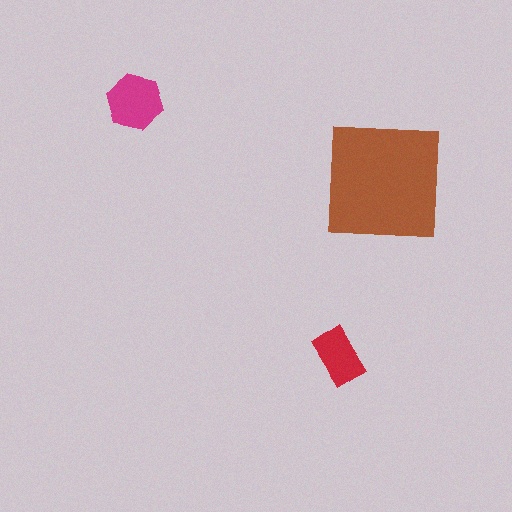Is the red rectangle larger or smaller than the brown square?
Smaller.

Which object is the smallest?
The red rectangle.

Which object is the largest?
The brown square.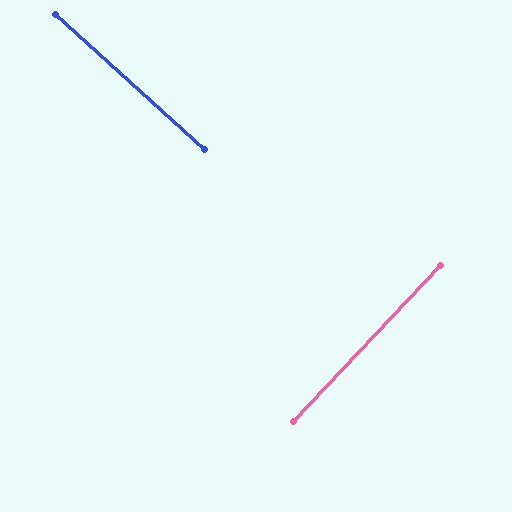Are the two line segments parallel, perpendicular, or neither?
Perpendicular — they meet at approximately 89°.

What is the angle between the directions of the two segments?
Approximately 89 degrees.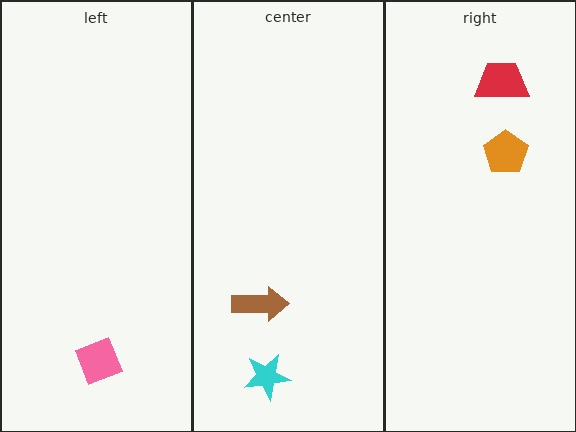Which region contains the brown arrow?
The center region.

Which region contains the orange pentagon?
The right region.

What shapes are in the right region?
The red trapezoid, the orange pentagon.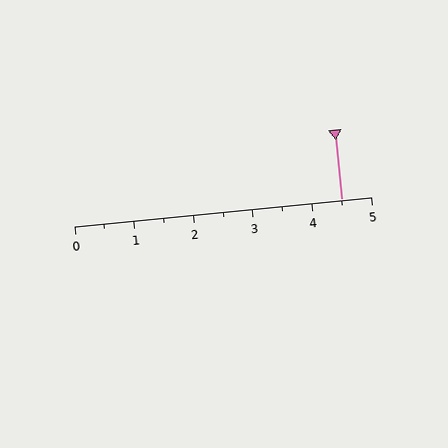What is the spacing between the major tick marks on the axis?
The major ticks are spaced 1 apart.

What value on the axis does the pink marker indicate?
The marker indicates approximately 4.5.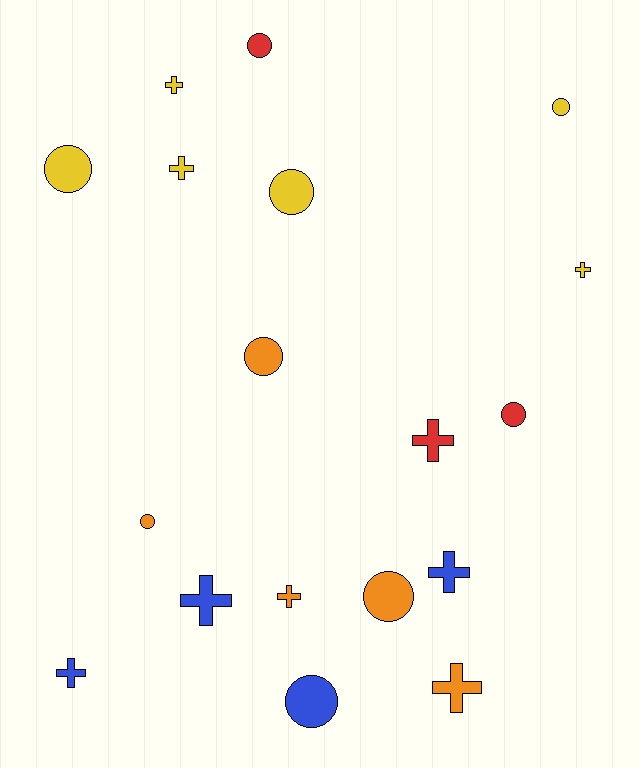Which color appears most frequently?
Yellow, with 6 objects.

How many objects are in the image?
There are 18 objects.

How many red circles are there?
There are 2 red circles.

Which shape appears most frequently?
Circle, with 9 objects.